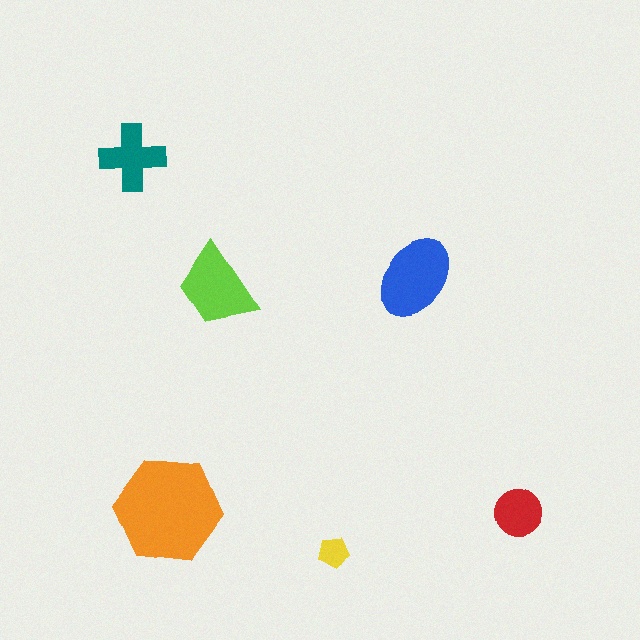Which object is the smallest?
The yellow pentagon.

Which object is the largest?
The orange hexagon.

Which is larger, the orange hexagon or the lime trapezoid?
The orange hexagon.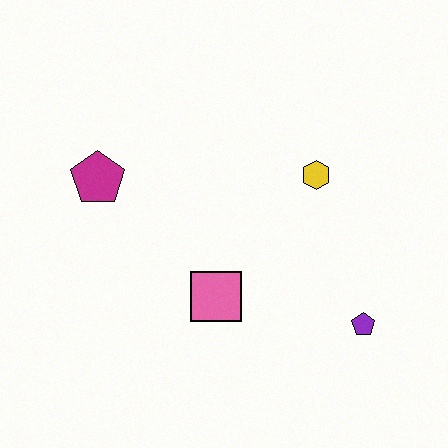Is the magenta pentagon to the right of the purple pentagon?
No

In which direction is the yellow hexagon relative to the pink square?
The yellow hexagon is above the pink square.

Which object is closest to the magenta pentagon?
The pink square is closest to the magenta pentagon.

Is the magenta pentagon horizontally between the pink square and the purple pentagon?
No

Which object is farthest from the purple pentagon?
The magenta pentagon is farthest from the purple pentagon.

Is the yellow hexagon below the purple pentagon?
No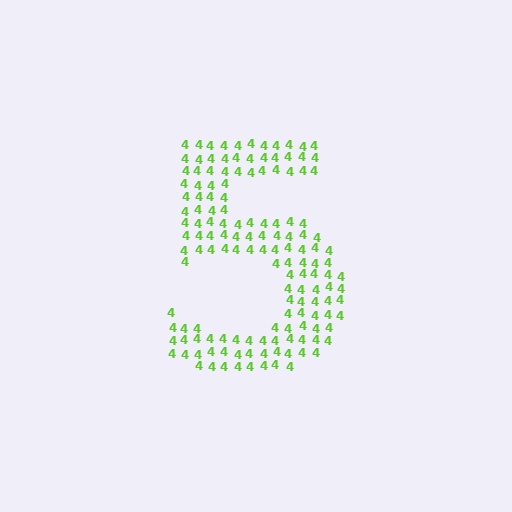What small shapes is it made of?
It is made of small digit 4's.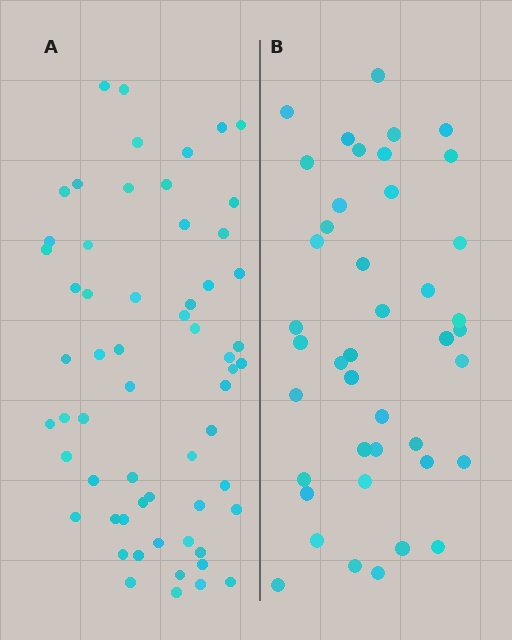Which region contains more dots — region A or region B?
Region A (the left region) has more dots.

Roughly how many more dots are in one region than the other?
Region A has approximately 20 more dots than region B.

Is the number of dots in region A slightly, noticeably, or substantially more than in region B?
Region A has noticeably more, but not dramatically so. The ratio is roughly 1.4 to 1.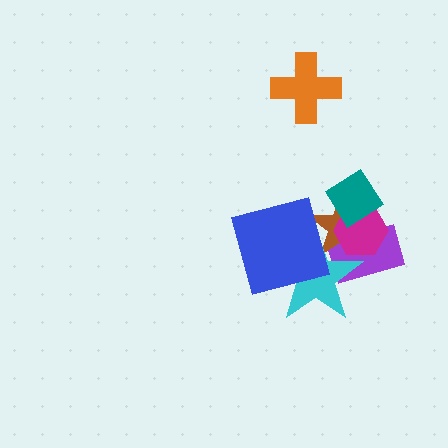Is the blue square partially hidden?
No, no other shape covers it.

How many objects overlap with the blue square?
2 objects overlap with the blue square.